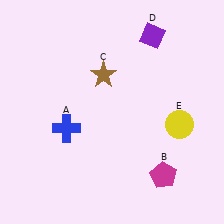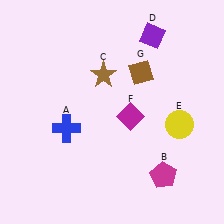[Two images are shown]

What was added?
A magenta diamond (F), a brown diamond (G) were added in Image 2.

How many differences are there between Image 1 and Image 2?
There are 2 differences between the two images.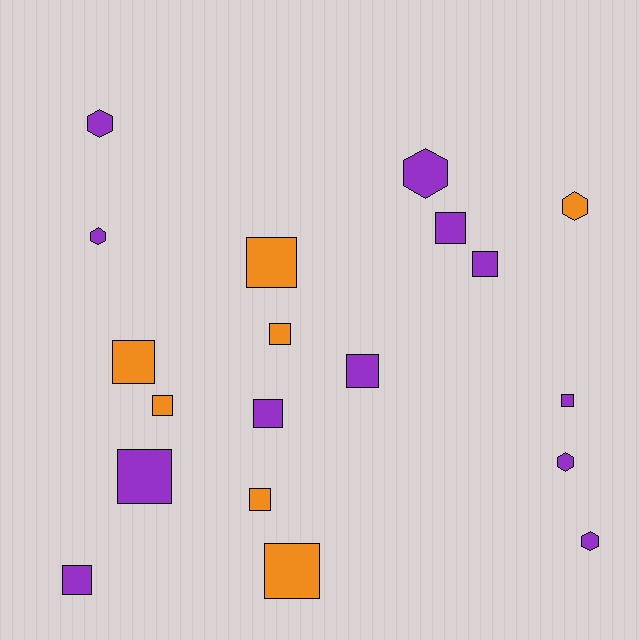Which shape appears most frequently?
Square, with 13 objects.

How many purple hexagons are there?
There are 5 purple hexagons.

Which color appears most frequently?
Purple, with 12 objects.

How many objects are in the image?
There are 19 objects.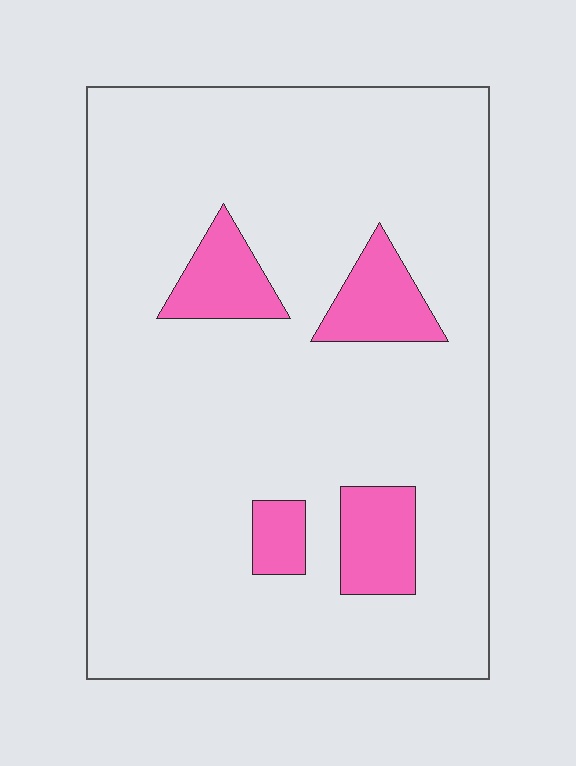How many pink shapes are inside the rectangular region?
4.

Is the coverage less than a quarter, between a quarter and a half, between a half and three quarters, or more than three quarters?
Less than a quarter.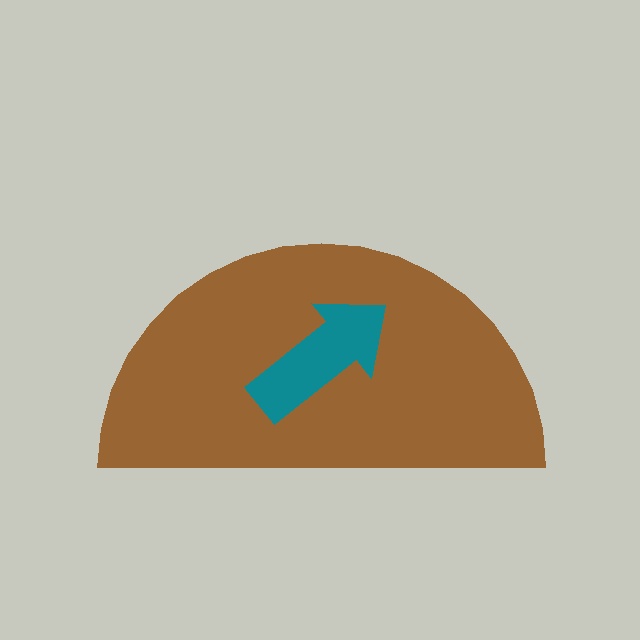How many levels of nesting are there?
2.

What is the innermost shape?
The teal arrow.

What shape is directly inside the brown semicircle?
The teal arrow.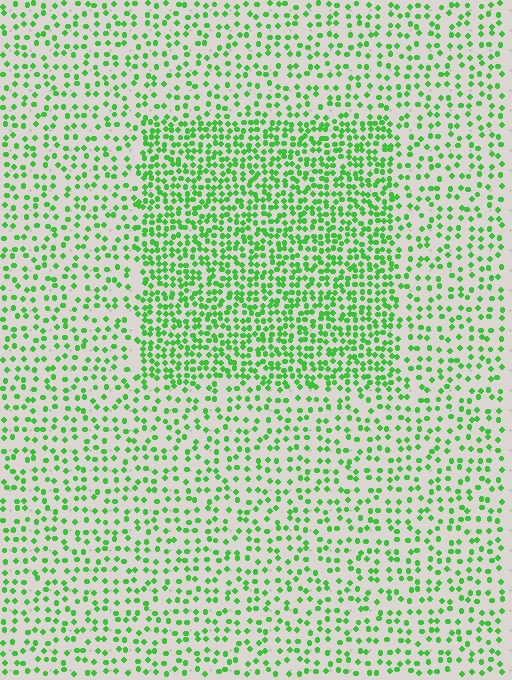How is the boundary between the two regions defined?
The boundary is defined by a change in element density (approximately 2.1x ratio). All elements are the same color, size, and shape.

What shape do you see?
I see a rectangle.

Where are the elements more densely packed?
The elements are more densely packed inside the rectangle boundary.